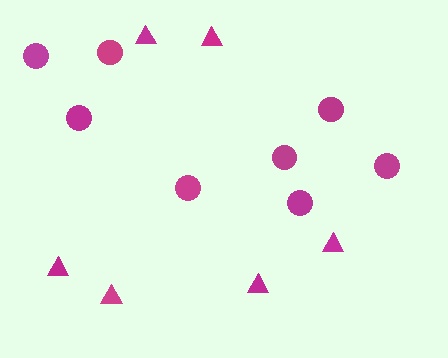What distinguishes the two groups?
There are 2 groups: one group of triangles (6) and one group of circles (8).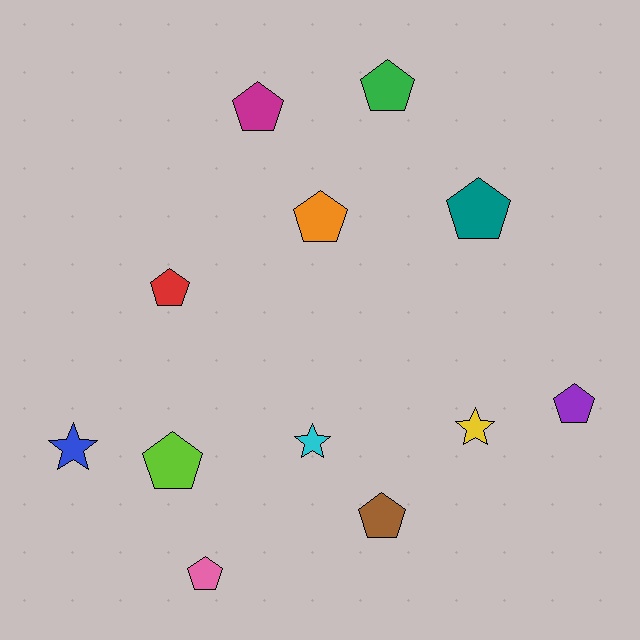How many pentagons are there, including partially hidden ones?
There are 9 pentagons.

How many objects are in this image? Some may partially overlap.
There are 12 objects.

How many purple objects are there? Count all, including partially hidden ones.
There is 1 purple object.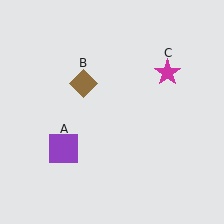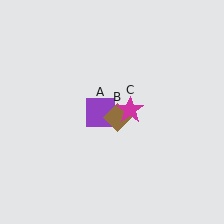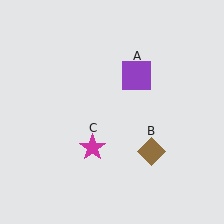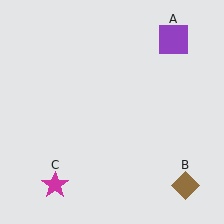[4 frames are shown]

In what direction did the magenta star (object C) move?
The magenta star (object C) moved down and to the left.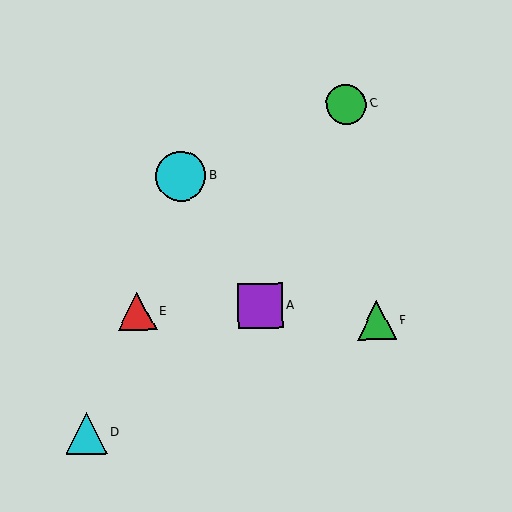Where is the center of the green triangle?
The center of the green triangle is at (377, 320).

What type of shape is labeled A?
Shape A is a purple square.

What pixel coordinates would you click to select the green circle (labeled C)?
Click at (346, 104) to select the green circle C.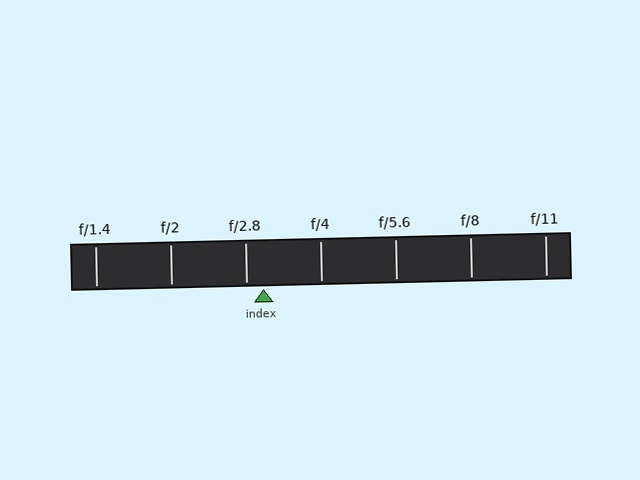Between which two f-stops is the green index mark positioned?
The index mark is between f/2.8 and f/4.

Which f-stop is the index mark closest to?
The index mark is closest to f/2.8.